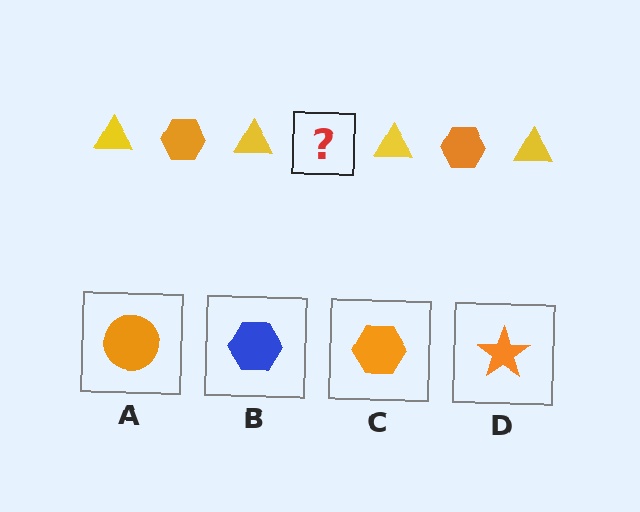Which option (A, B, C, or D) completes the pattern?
C.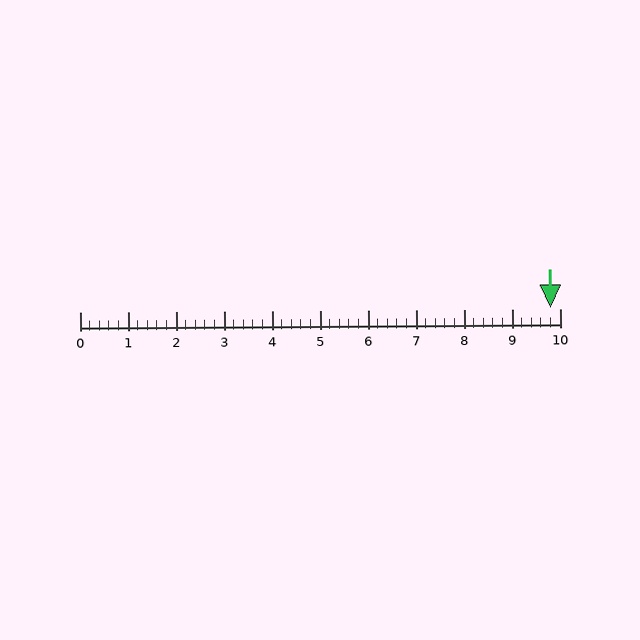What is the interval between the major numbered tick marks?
The major tick marks are spaced 1 units apart.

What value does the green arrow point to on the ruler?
The green arrow points to approximately 9.8.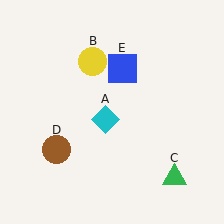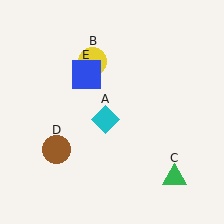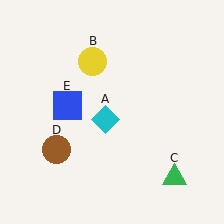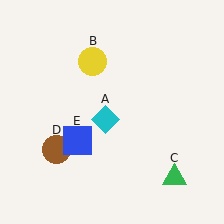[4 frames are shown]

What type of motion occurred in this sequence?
The blue square (object E) rotated counterclockwise around the center of the scene.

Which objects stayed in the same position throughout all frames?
Cyan diamond (object A) and yellow circle (object B) and green triangle (object C) and brown circle (object D) remained stationary.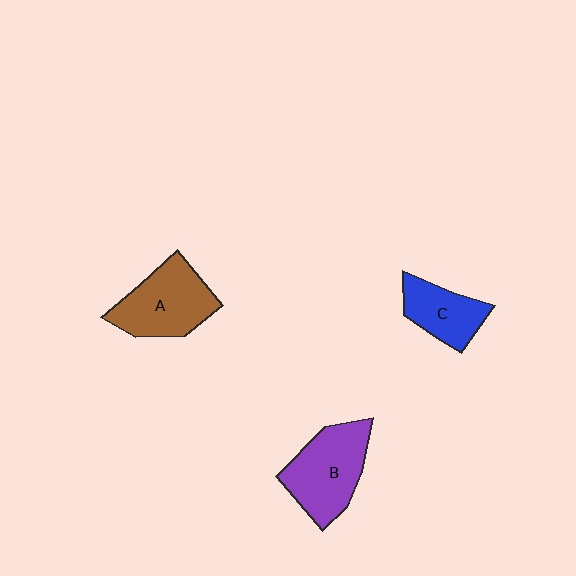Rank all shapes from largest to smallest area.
From largest to smallest: B (purple), A (brown), C (blue).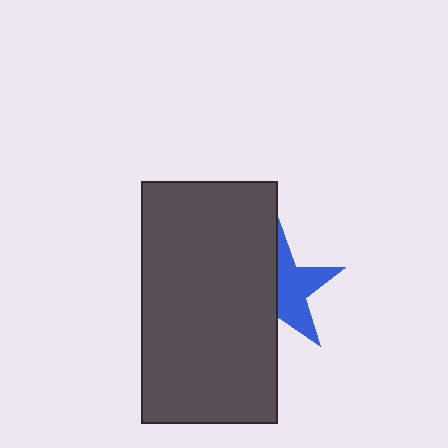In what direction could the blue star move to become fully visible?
The blue star could move right. That would shift it out from behind the dark gray rectangle entirely.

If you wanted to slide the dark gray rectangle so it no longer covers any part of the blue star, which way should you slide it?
Slide it left — that is the most direct way to separate the two shapes.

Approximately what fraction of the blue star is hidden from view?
Roughly 48% of the blue star is hidden behind the dark gray rectangle.